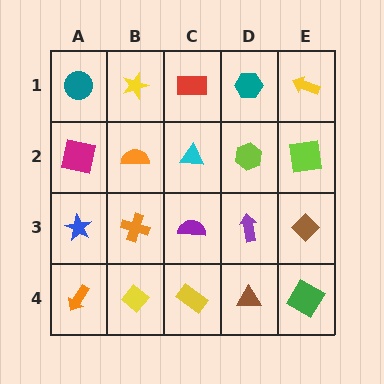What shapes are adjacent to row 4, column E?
A brown diamond (row 3, column E), a brown triangle (row 4, column D).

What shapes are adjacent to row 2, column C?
A red rectangle (row 1, column C), a purple semicircle (row 3, column C), an orange semicircle (row 2, column B), a lime hexagon (row 2, column D).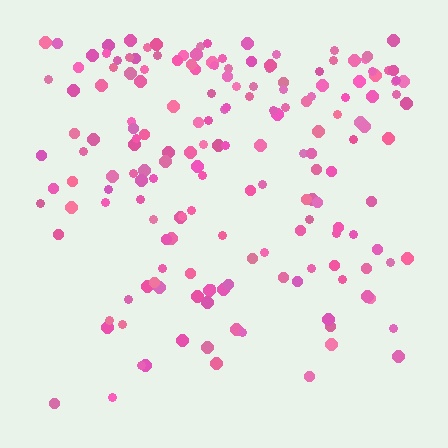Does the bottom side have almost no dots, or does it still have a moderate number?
Still a moderate number, just noticeably fewer than the top.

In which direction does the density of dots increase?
From bottom to top, with the top side densest.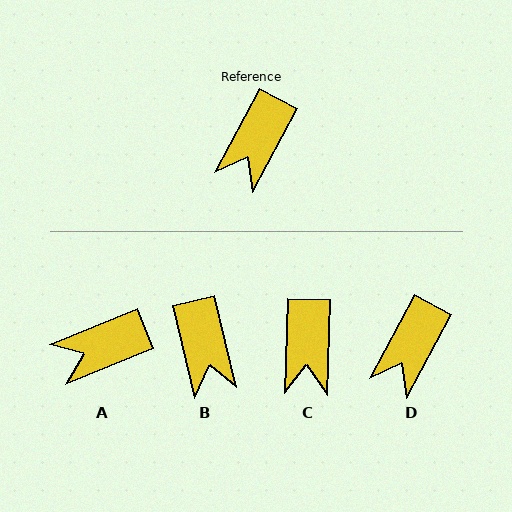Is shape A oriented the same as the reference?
No, it is off by about 40 degrees.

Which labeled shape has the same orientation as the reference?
D.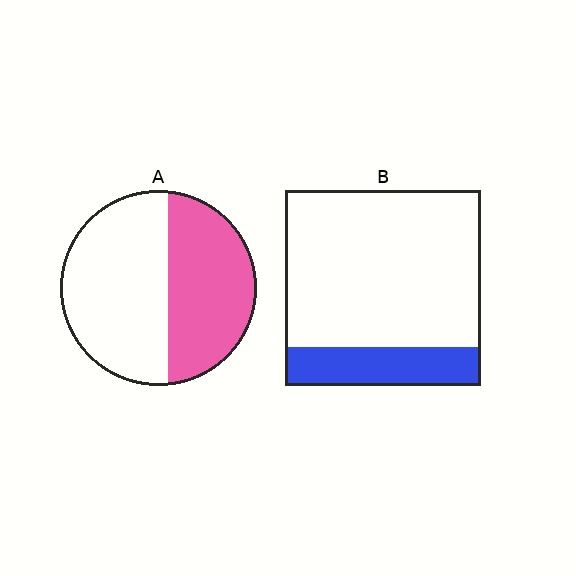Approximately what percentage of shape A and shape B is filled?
A is approximately 45% and B is approximately 20%.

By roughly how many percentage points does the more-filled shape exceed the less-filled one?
By roughly 25 percentage points (A over B).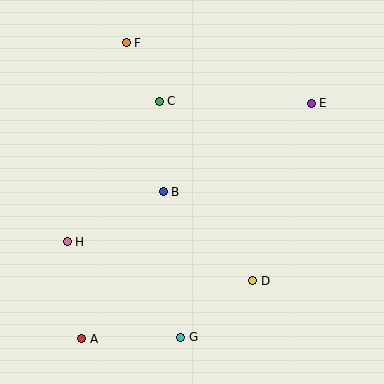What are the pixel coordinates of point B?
Point B is at (163, 192).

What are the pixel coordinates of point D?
Point D is at (253, 281).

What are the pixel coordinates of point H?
Point H is at (67, 242).